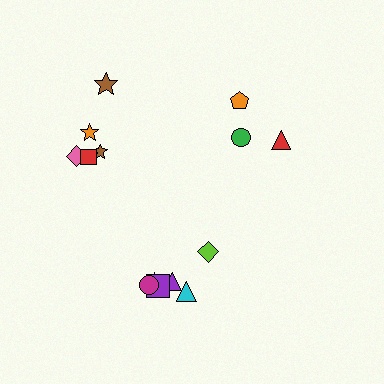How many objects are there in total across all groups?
There are 14 objects.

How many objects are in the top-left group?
There are 5 objects.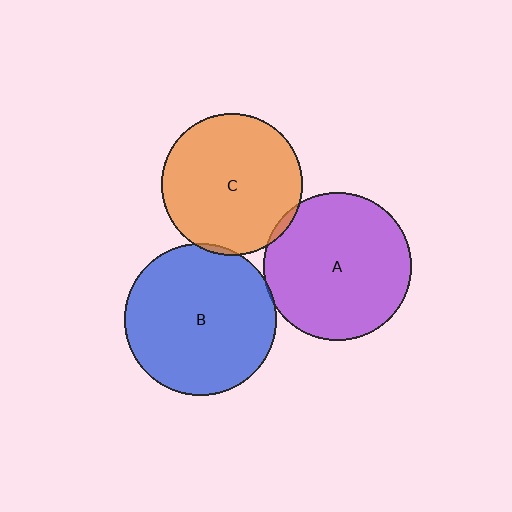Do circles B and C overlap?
Yes.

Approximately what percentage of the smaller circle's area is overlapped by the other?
Approximately 5%.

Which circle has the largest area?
Circle B (blue).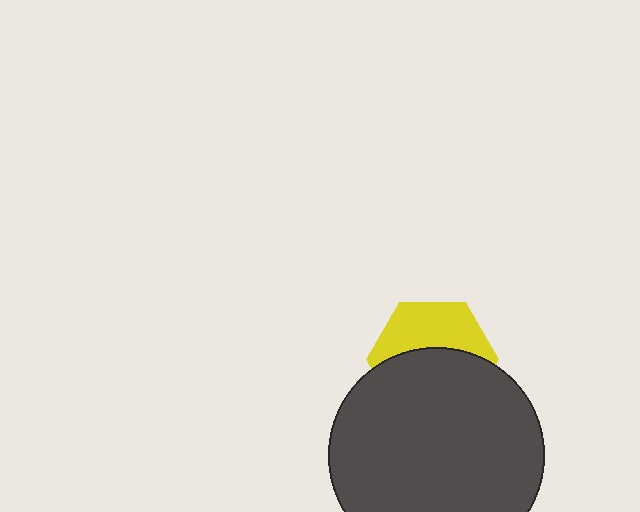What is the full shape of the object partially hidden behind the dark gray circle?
The partially hidden object is a yellow hexagon.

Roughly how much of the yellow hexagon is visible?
A small part of it is visible (roughly 44%).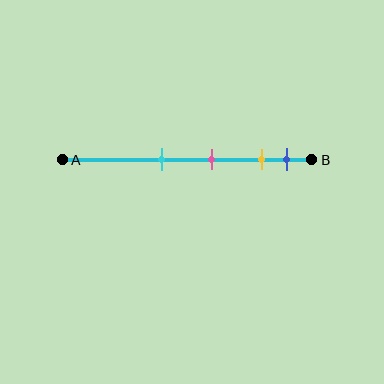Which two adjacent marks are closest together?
The yellow and blue marks are the closest adjacent pair.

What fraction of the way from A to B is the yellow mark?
The yellow mark is approximately 80% (0.8) of the way from A to B.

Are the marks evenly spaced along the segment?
No, the marks are not evenly spaced.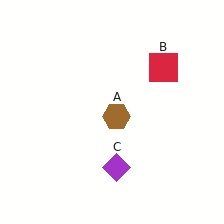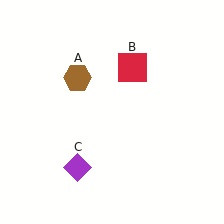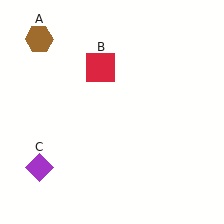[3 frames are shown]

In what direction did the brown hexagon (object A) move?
The brown hexagon (object A) moved up and to the left.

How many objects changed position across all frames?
3 objects changed position: brown hexagon (object A), red square (object B), purple diamond (object C).